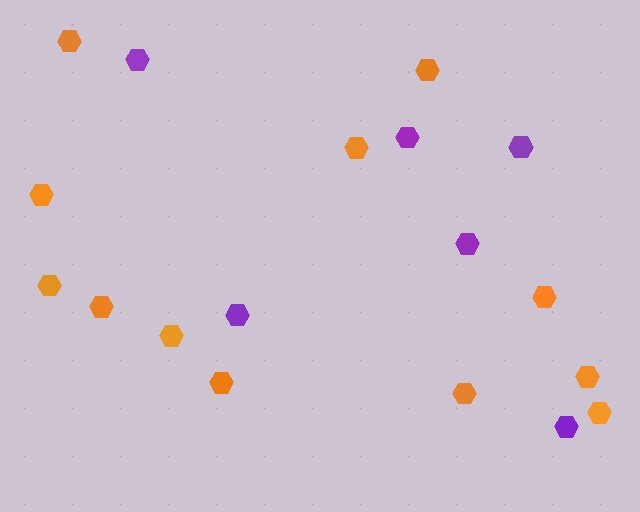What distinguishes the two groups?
There are 2 groups: one group of purple hexagons (6) and one group of orange hexagons (12).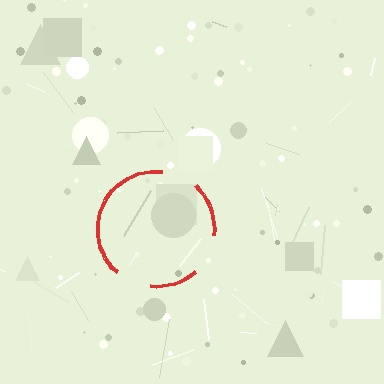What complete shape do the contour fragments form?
The contour fragments form a circle.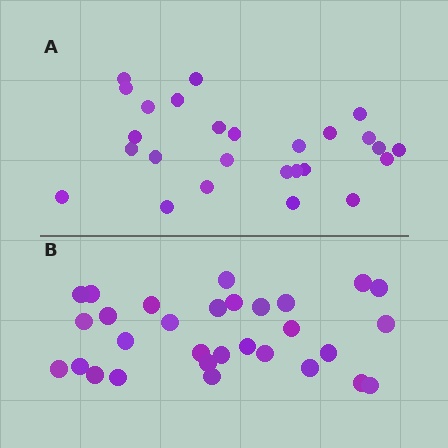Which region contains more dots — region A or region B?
Region B (the bottom region) has more dots.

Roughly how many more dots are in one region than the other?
Region B has about 4 more dots than region A.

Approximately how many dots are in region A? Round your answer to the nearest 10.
About 30 dots. (The exact count is 26, which rounds to 30.)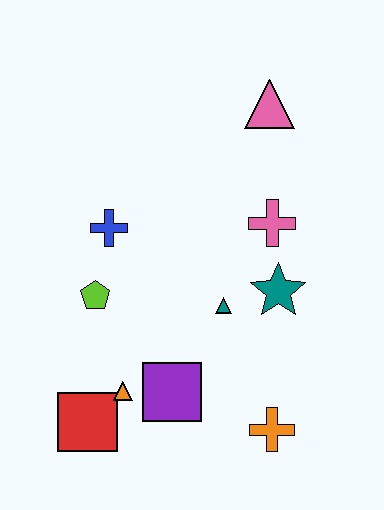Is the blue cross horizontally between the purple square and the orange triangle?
No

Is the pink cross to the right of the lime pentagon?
Yes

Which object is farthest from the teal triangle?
The pink triangle is farthest from the teal triangle.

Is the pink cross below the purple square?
No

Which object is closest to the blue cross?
The lime pentagon is closest to the blue cross.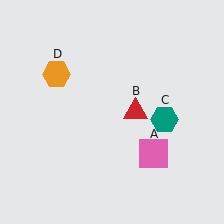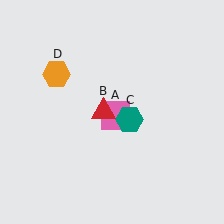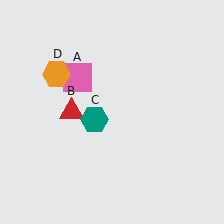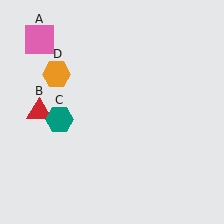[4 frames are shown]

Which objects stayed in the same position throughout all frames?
Orange hexagon (object D) remained stationary.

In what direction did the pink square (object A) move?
The pink square (object A) moved up and to the left.